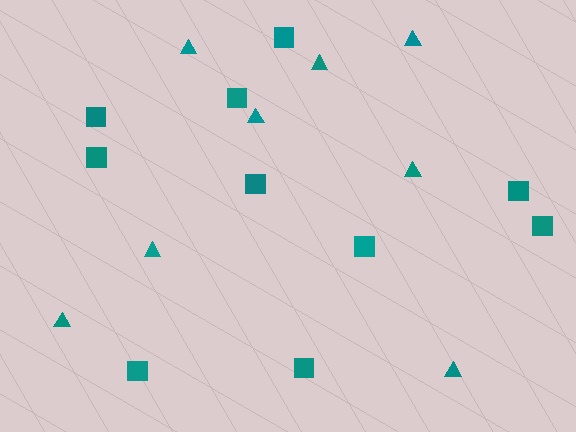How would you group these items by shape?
There are 2 groups: one group of triangles (8) and one group of squares (10).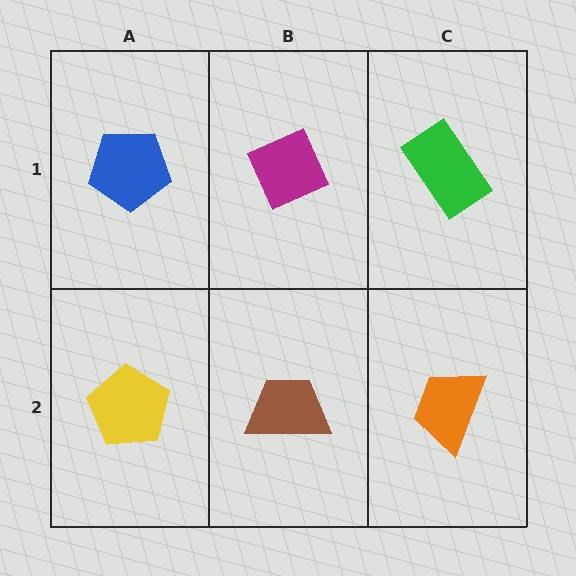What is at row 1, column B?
A magenta diamond.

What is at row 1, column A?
A blue pentagon.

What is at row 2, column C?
An orange trapezoid.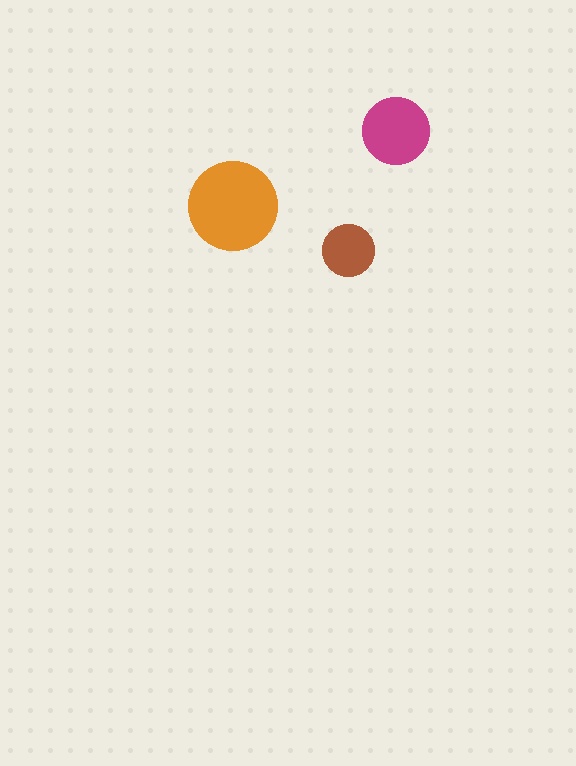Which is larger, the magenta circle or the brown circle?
The magenta one.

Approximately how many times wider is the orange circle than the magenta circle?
About 1.5 times wider.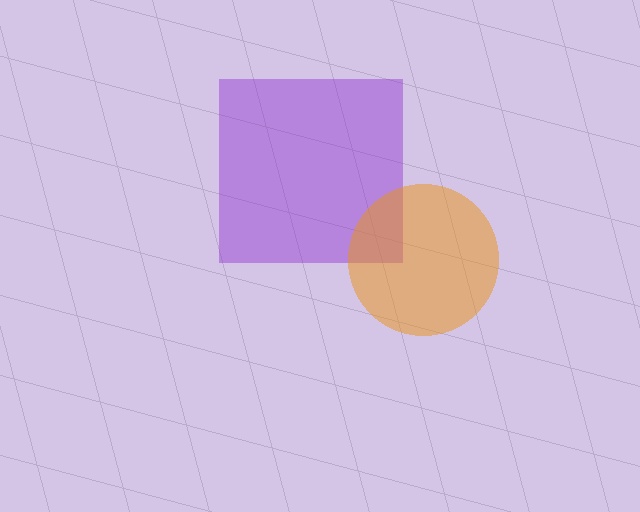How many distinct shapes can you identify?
There are 2 distinct shapes: a purple square, an orange circle.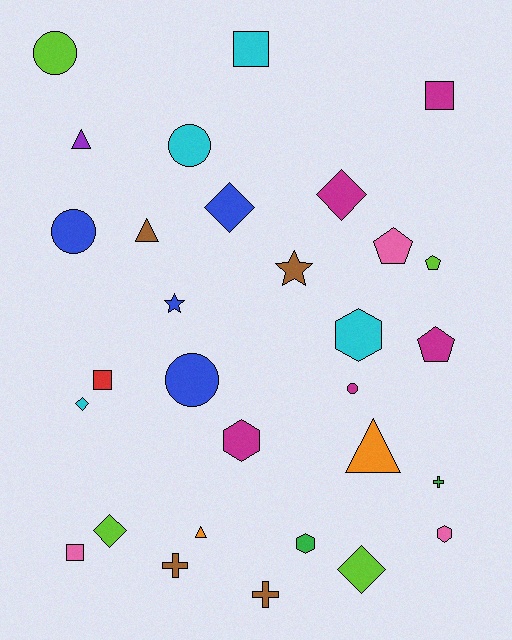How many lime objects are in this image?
There are 4 lime objects.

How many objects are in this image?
There are 30 objects.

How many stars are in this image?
There are 2 stars.